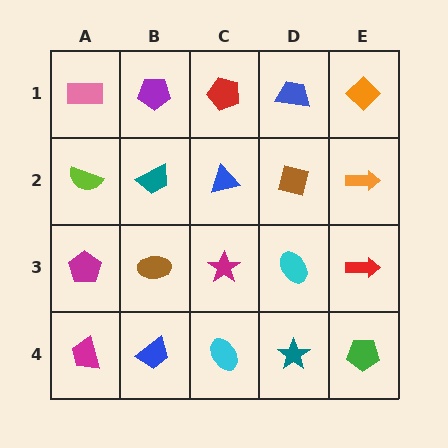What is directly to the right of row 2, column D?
An orange arrow.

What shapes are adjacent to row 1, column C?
A blue triangle (row 2, column C), a purple pentagon (row 1, column B), a blue trapezoid (row 1, column D).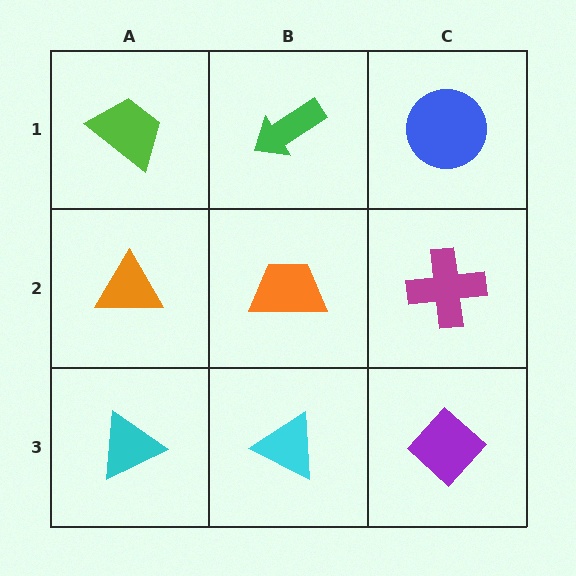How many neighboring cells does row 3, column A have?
2.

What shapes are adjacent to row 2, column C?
A blue circle (row 1, column C), a purple diamond (row 3, column C), an orange trapezoid (row 2, column B).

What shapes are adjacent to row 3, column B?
An orange trapezoid (row 2, column B), a cyan triangle (row 3, column A), a purple diamond (row 3, column C).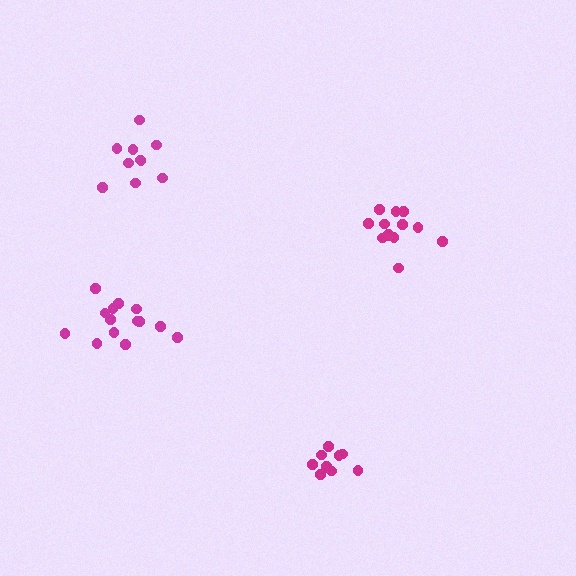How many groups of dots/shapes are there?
There are 4 groups.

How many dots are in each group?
Group 1: 9 dots, Group 2: 10 dots, Group 3: 14 dots, Group 4: 13 dots (46 total).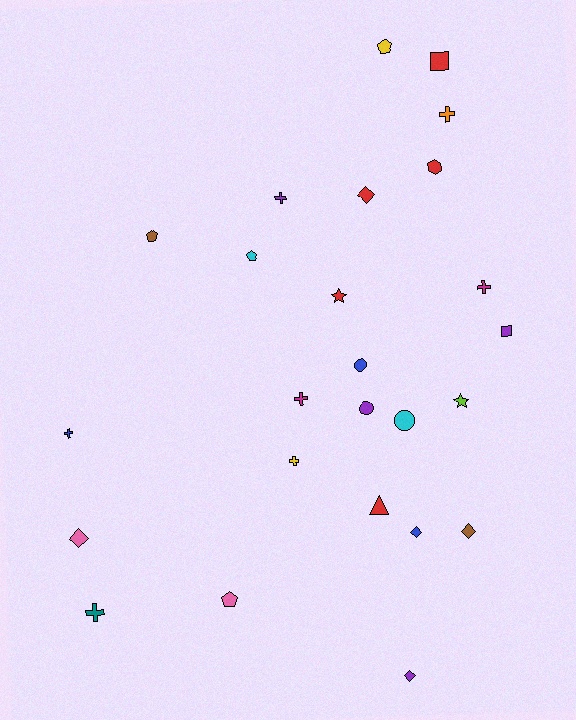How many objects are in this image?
There are 25 objects.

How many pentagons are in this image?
There are 4 pentagons.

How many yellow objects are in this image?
There are 2 yellow objects.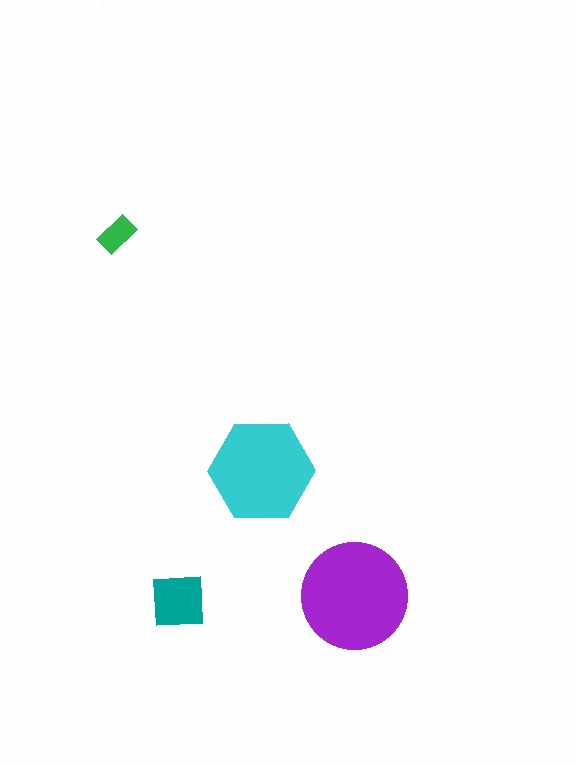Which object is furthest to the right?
The purple circle is rightmost.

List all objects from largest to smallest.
The purple circle, the cyan hexagon, the teal square, the green rectangle.